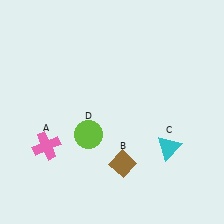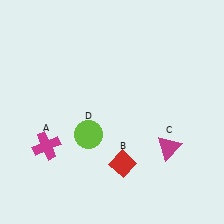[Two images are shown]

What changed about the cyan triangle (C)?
In Image 1, C is cyan. In Image 2, it changed to magenta.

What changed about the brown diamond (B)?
In Image 1, B is brown. In Image 2, it changed to red.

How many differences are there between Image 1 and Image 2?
There are 3 differences between the two images.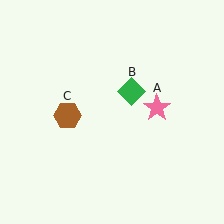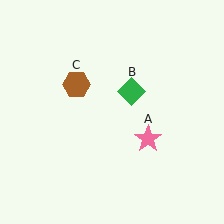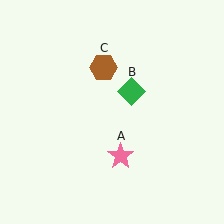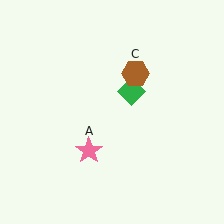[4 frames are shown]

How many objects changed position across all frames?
2 objects changed position: pink star (object A), brown hexagon (object C).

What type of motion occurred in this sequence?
The pink star (object A), brown hexagon (object C) rotated clockwise around the center of the scene.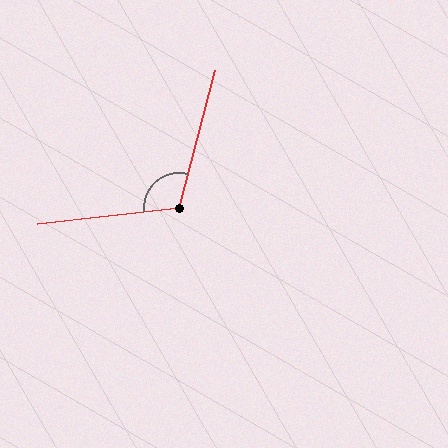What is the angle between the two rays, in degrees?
Approximately 111 degrees.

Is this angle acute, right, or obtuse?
It is obtuse.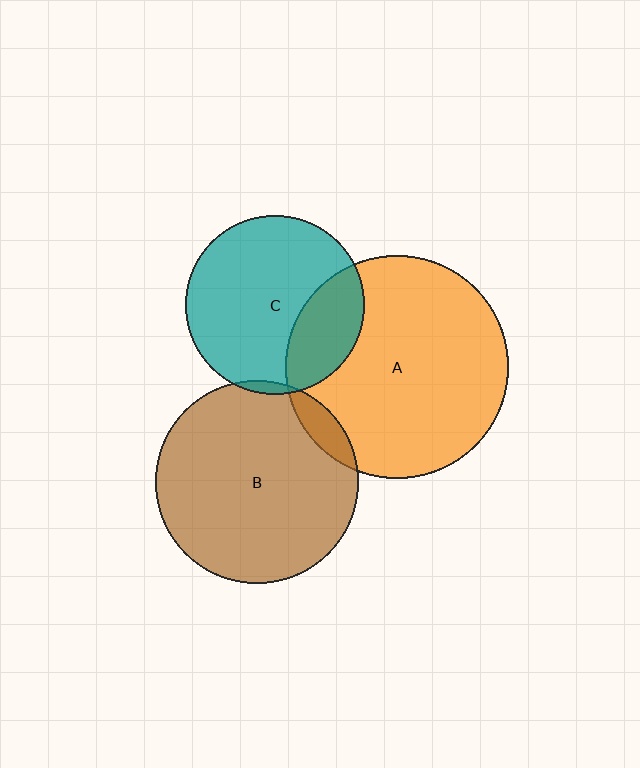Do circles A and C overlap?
Yes.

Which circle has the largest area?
Circle A (orange).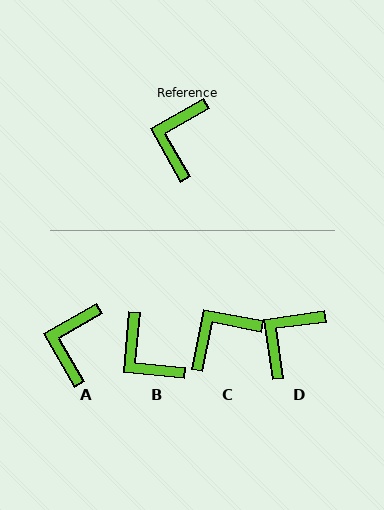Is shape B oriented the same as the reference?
No, it is off by about 55 degrees.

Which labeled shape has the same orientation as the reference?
A.